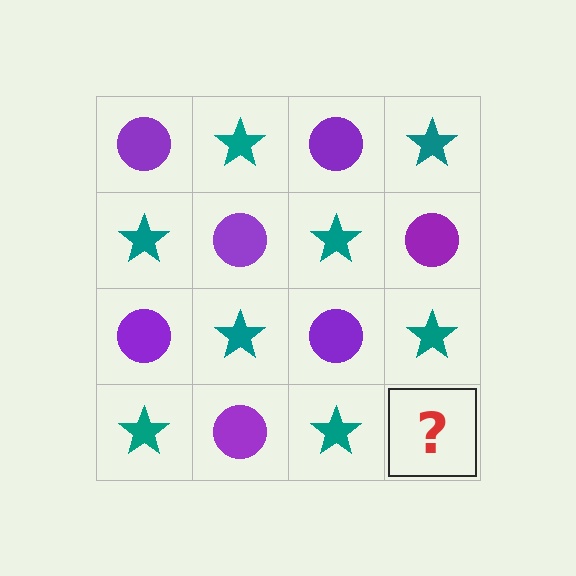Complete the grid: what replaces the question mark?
The question mark should be replaced with a purple circle.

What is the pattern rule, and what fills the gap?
The rule is that it alternates purple circle and teal star in a checkerboard pattern. The gap should be filled with a purple circle.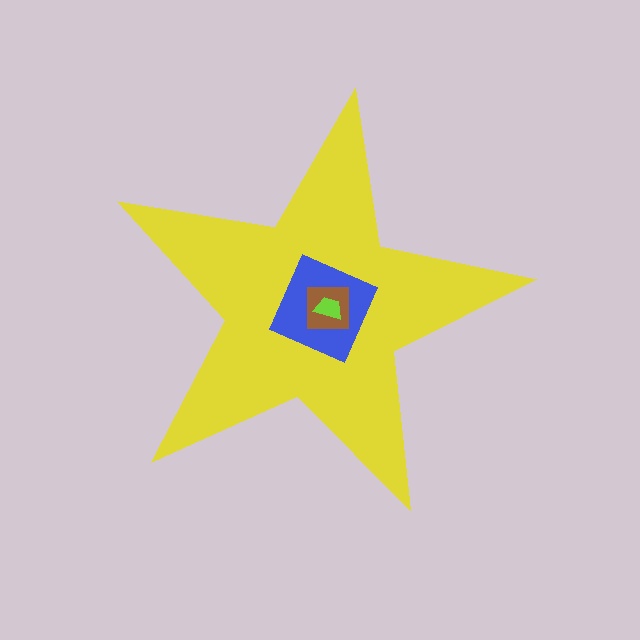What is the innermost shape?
The lime trapezoid.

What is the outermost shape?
The yellow star.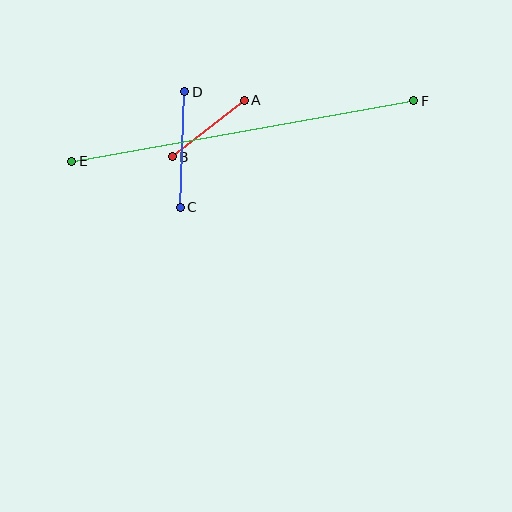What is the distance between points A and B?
The distance is approximately 92 pixels.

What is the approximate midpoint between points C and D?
The midpoint is at approximately (182, 150) pixels.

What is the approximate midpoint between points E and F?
The midpoint is at approximately (243, 131) pixels.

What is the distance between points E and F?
The distance is approximately 347 pixels.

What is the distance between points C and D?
The distance is approximately 116 pixels.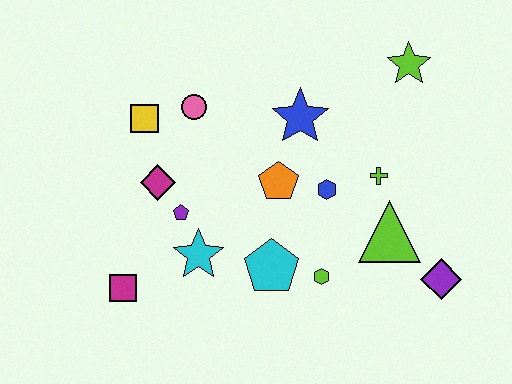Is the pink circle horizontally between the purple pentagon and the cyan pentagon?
Yes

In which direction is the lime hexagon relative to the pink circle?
The lime hexagon is below the pink circle.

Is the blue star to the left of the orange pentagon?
No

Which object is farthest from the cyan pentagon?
The lime star is farthest from the cyan pentagon.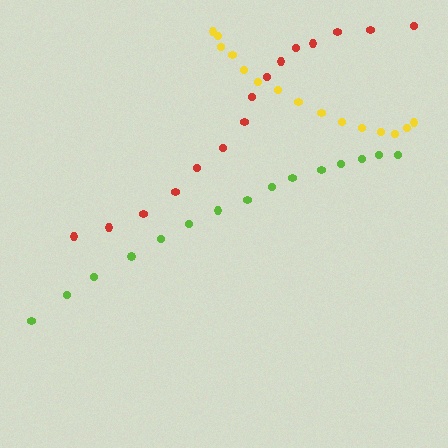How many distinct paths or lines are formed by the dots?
There are 3 distinct paths.